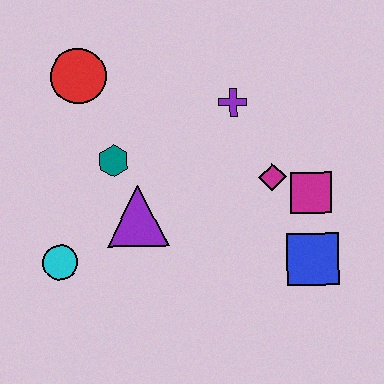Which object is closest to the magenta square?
The magenta diamond is closest to the magenta square.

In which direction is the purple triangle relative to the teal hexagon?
The purple triangle is below the teal hexagon.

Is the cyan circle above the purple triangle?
No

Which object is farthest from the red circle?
The blue square is farthest from the red circle.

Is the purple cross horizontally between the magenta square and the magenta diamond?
No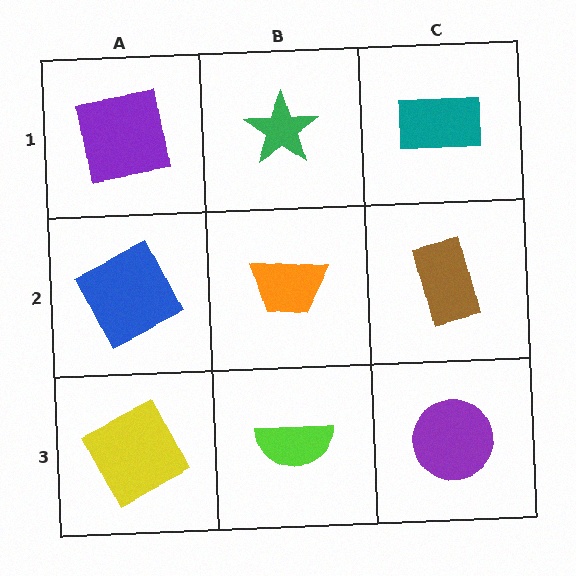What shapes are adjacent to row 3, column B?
An orange trapezoid (row 2, column B), a yellow square (row 3, column A), a purple circle (row 3, column C).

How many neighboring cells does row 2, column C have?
3.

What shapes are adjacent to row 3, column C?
A brown rectangle (row 2, column C), a lime semicircle (row 3, column B).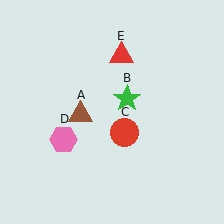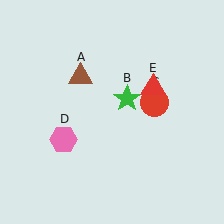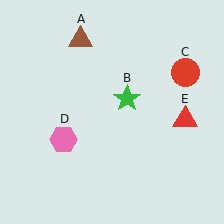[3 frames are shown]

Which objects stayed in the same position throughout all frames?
Green star (object B) and pink hexagon (object D) remained stationary.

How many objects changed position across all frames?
3 objects changed position: brown triangle (object A), red circle (object C), red triangle (object E).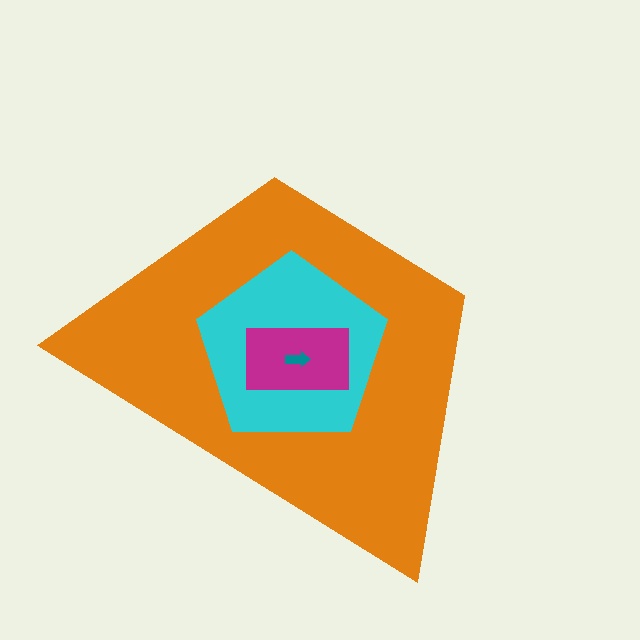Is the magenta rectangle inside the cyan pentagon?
Yes.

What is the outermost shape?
The orange trapezoid.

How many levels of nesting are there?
4.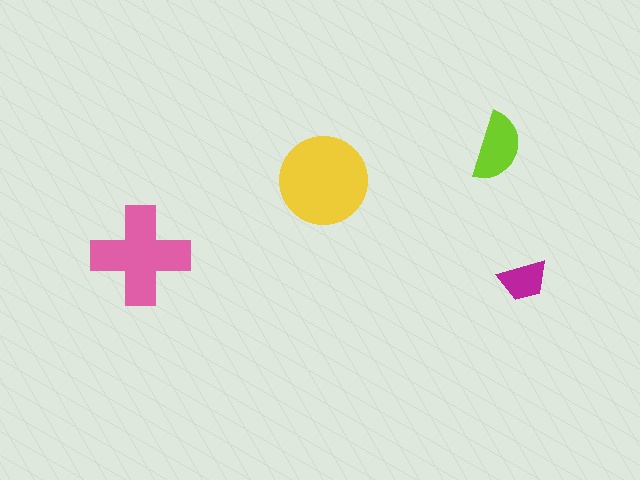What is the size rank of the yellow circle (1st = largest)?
1st.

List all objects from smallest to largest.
The magenta trapezoid, the lime semicircle, the pink cross, the yellow circle.